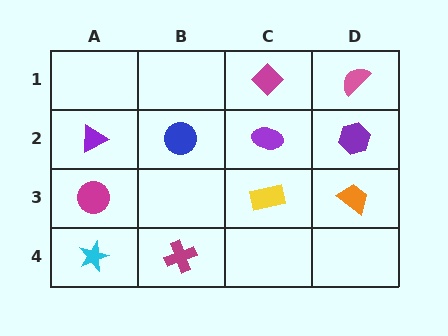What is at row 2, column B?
A blue circle.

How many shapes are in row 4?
2 shapes.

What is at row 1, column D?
A pink semicircle.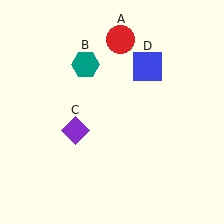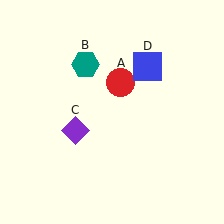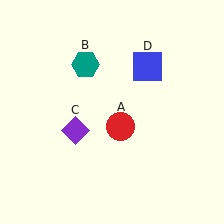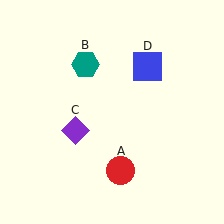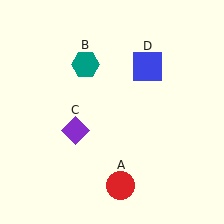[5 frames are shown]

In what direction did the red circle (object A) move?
The red circle (object A) moved down.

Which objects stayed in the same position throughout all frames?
Teal hexagon (object B) and purple diamond (object C) and blue square (object D) remained stationary.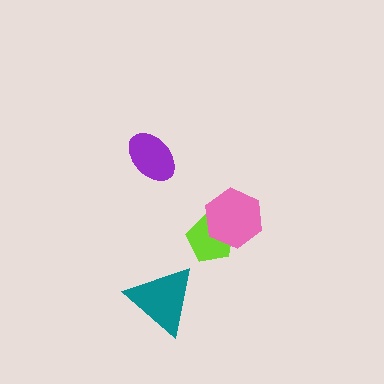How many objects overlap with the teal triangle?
0 objects overlap with the teal triangle.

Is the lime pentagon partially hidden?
Yes, it is partially covered by another shape.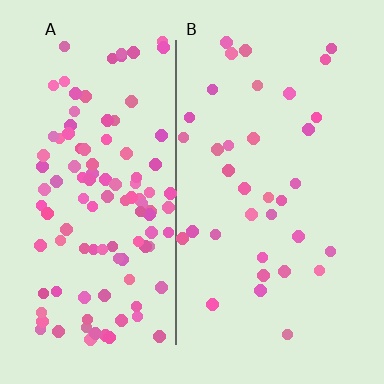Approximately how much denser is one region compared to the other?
Approximately 3.2× — region A over region B.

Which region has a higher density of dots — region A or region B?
A (the left).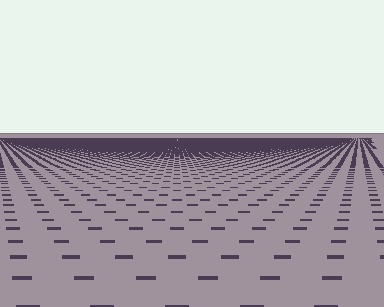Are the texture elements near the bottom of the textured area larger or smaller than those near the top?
Larger. Near the bottom, elements are closer to the viewer and appear at a bigger on-screen size.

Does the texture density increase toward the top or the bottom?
Density increases toward the top.